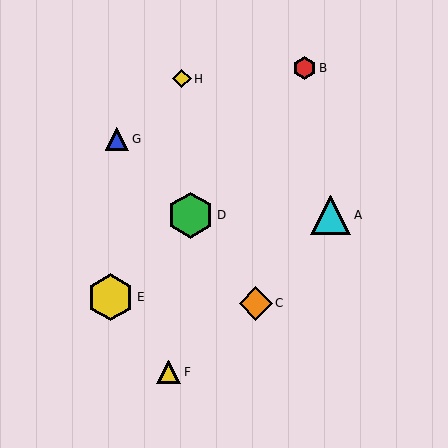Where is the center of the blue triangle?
The center of the blue triangle is at (117, 139).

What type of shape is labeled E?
Shape E is a yellow hexagon.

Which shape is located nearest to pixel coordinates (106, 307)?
The yellow hexagon (labeled E) at (111, 297) is nearest to that location.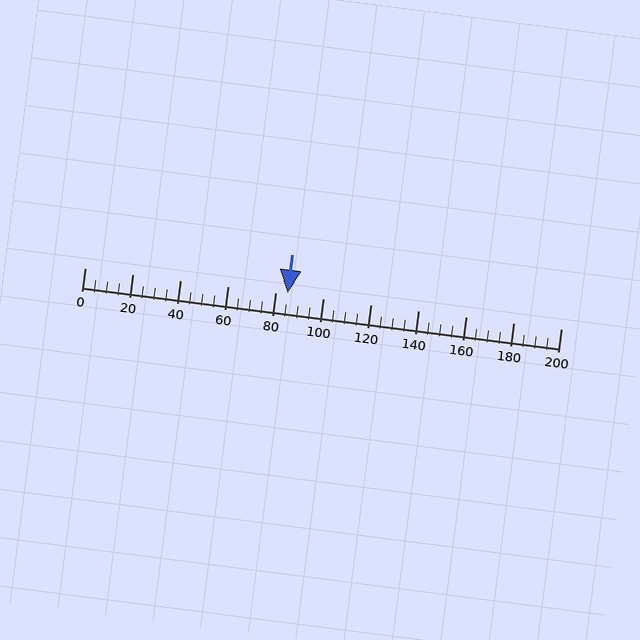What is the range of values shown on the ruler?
The ruler shows values from 0 to 200.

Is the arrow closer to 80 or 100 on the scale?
The arrow is closer to 80.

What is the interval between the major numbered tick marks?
The major tick marks are spaced 20 units apart.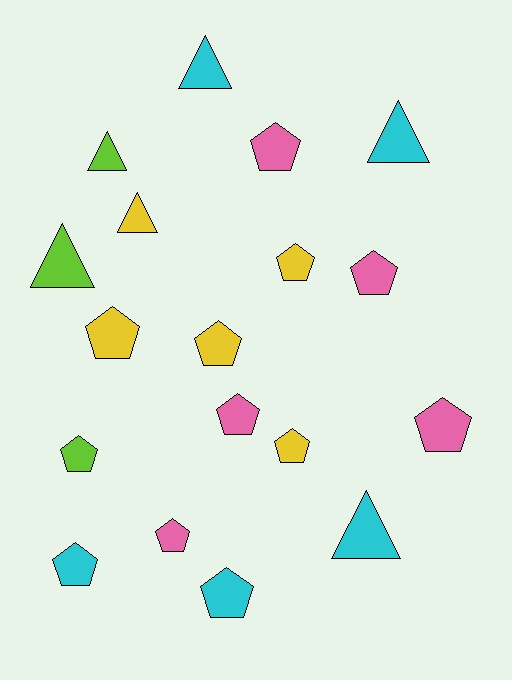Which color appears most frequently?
Yellow, with 5 objects.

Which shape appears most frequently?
Pentagon, with 12 objects.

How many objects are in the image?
There are 18 objects.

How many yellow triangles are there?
There is 1 yellow triangle.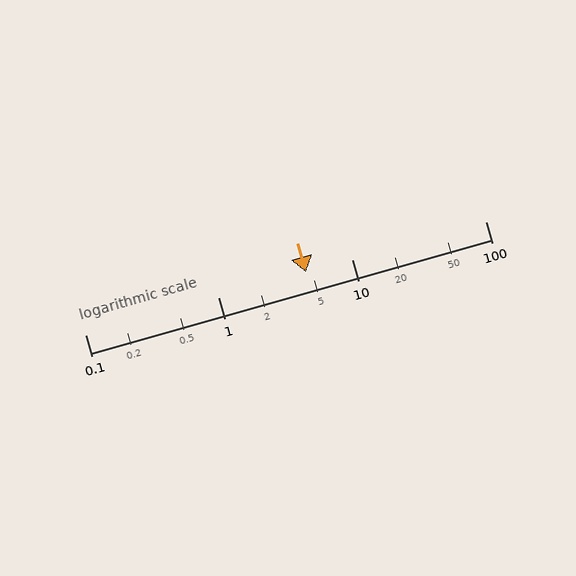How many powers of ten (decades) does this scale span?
The scale spans 3 decades, from 0.1 to 100.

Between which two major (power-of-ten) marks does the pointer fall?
The pointer is between 1 and 10.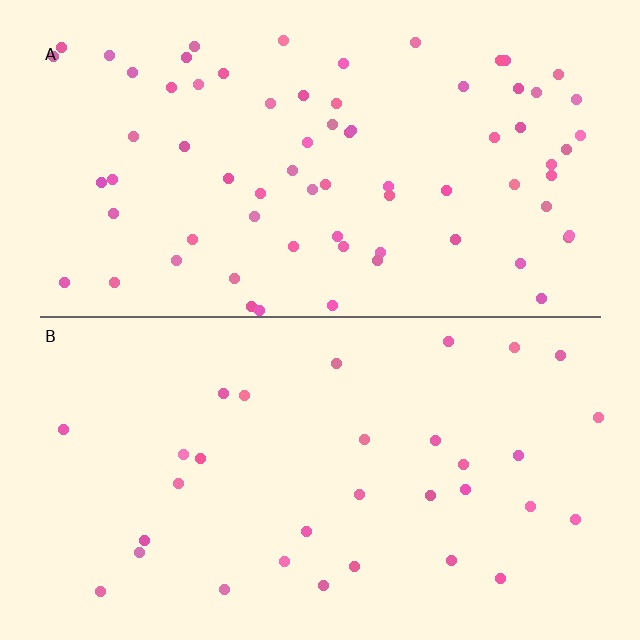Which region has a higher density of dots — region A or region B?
A (the top).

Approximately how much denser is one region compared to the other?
Approximately 2.3× — region A over region B.